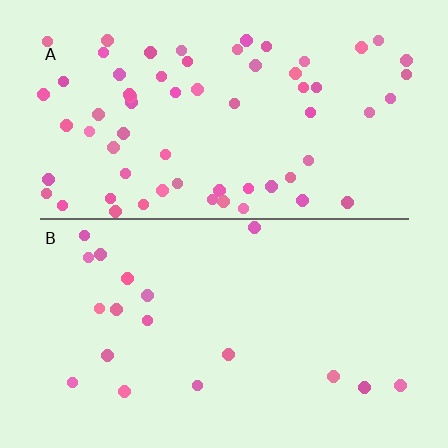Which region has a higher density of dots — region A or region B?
A (the top).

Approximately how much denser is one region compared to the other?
Approximately 3.5× — region A over region B.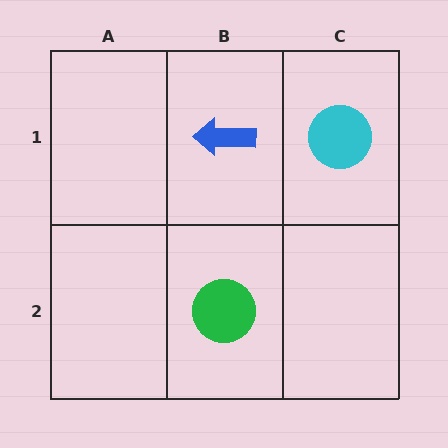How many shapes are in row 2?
1 shape.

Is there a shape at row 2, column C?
No, that cell is empty.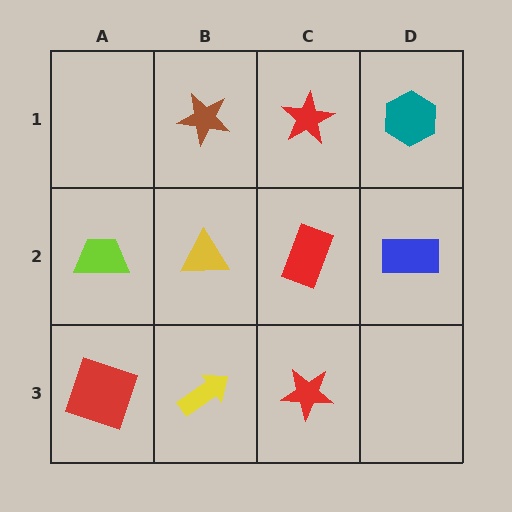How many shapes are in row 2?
4 shapes.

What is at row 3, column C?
A red star.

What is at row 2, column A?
A lime trapezoid.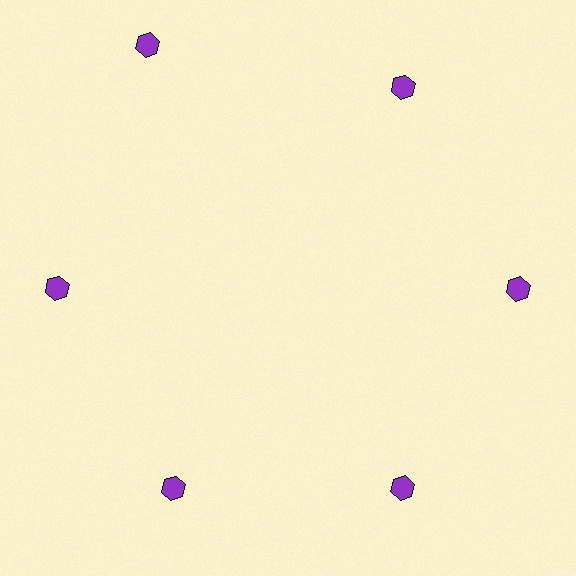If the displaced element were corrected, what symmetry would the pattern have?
It would have 6-fold rotational symmetry — the pattern would map onto itself every 60 degrees.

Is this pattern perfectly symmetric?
No. The 6 purple hexagons are arranged in a ring, but one element near the 11 o'clock position is pushed outward from the center, breaking the 6-fold rotational symmetry.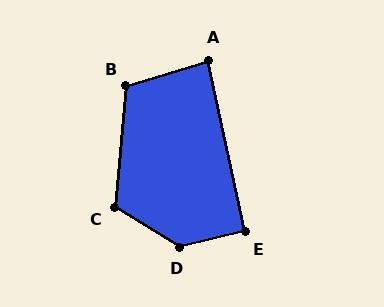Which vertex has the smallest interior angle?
A, at approximately 85 degrees.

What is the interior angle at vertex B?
Approximately 112 degrees (obtuse).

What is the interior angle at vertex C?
Approximately 116 degrees (obtuse).